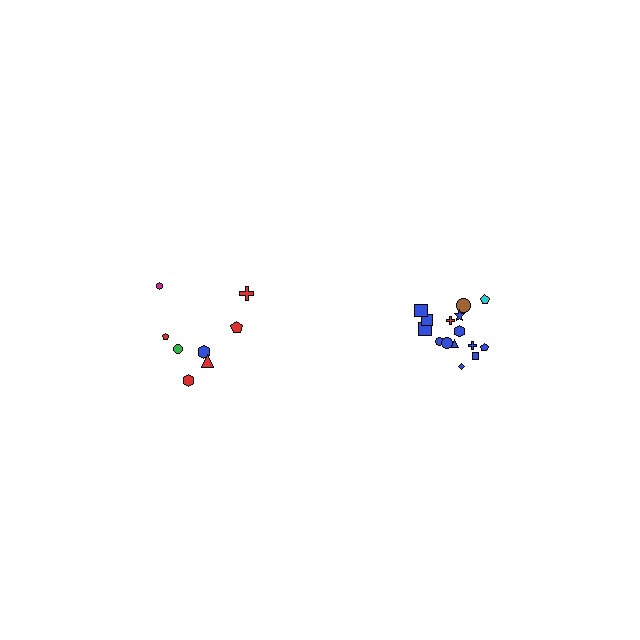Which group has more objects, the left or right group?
The right group.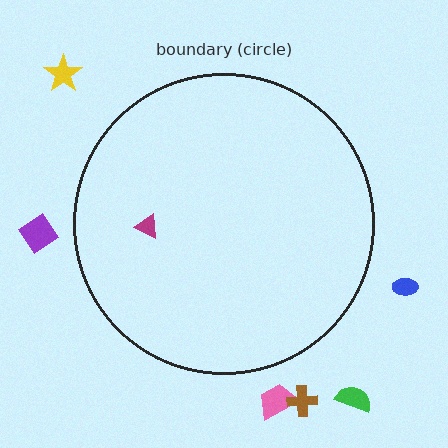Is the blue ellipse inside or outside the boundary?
Outside.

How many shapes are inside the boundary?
1 inside, 6 outside.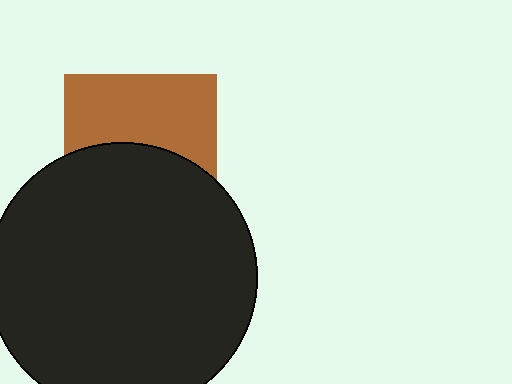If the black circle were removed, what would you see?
You would see the complete brown square.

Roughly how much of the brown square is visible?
About half of it is visible (roughly 51%).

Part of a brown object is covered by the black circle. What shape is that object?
It is a square.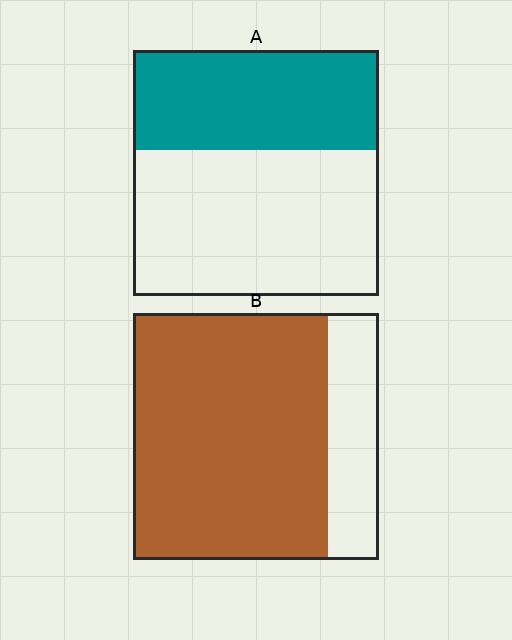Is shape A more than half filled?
No.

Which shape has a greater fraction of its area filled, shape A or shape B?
Shape B.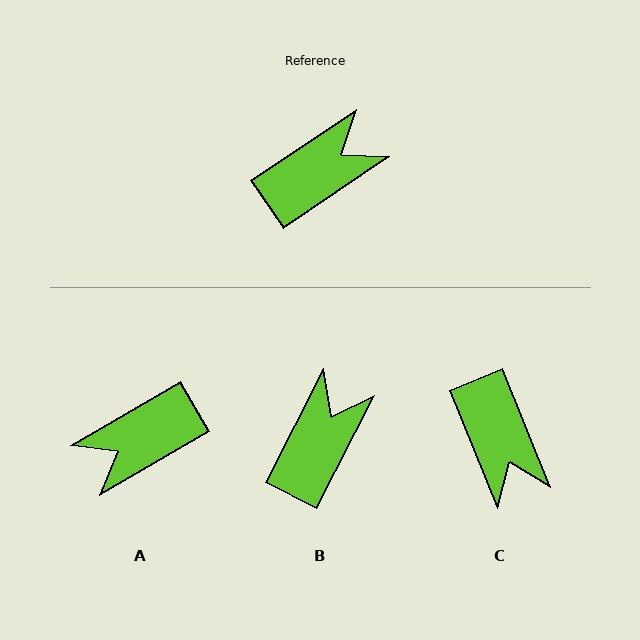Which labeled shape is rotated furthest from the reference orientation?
A, about 176 degrees away.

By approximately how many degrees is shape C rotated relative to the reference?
Approximately 102 degrees clockwise.